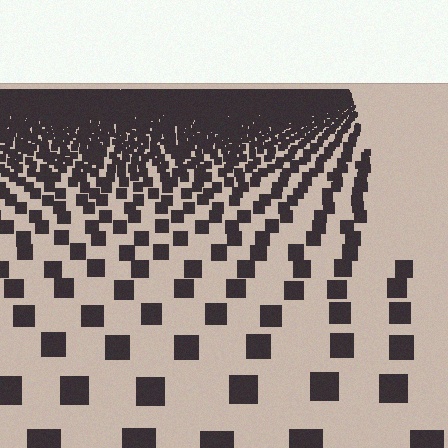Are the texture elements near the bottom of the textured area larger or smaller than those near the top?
Larger. Near the bottom, elements are closer to the viewer and appear at a bigger on-screen size.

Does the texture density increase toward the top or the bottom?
Density increases toward the top.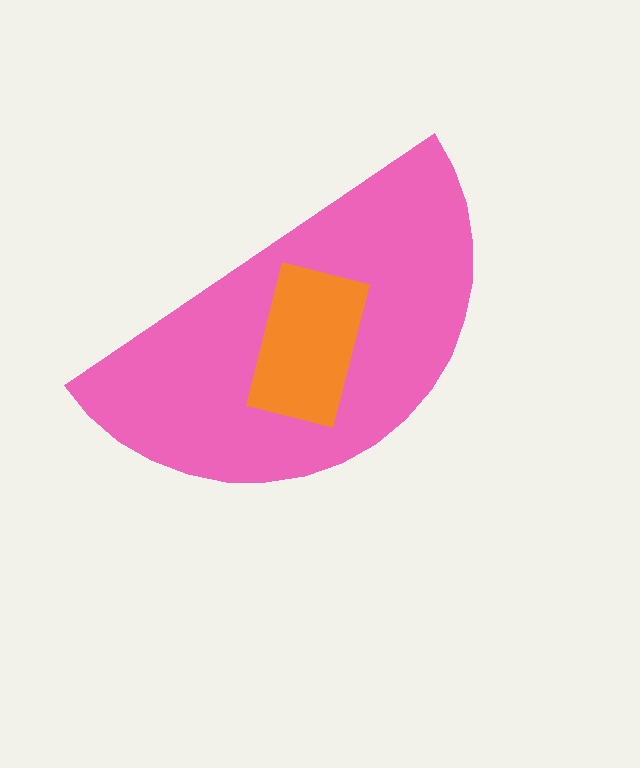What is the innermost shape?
The orange rectangle.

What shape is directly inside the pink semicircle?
The orange rectangle.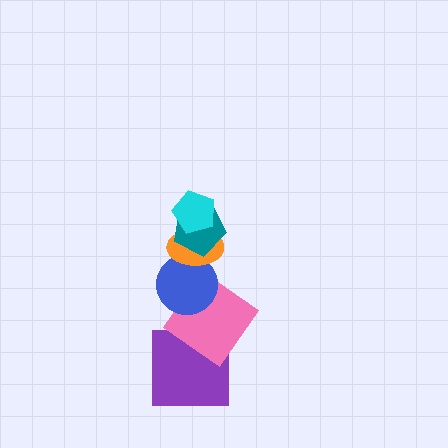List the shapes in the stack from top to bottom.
From top to bottom: the cyan pentagon, the teal pentagon, the orange ellipse, the blue circle, the pink diamond, the purple square.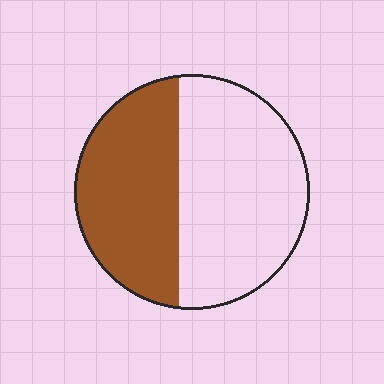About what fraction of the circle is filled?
About two fifths (2/5).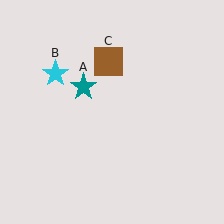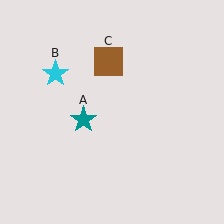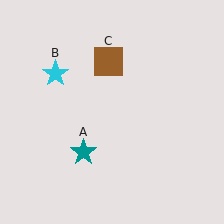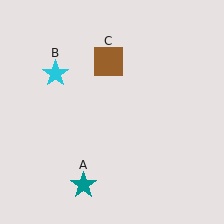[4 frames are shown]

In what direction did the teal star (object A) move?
The teal star (object A) moved down.